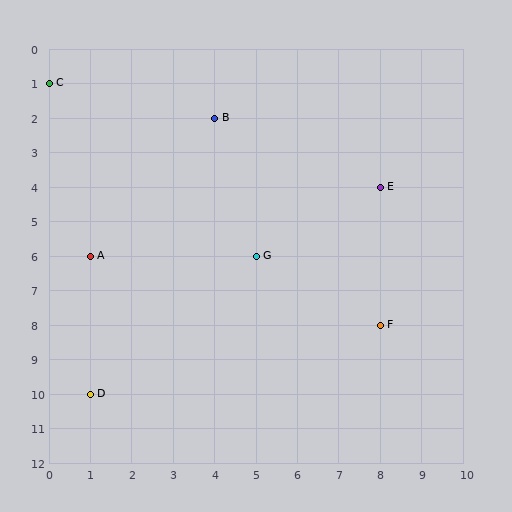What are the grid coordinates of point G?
Point G is at grid coordinates (5, 6).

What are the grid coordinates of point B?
Point B is at grid coordinates (4, 2).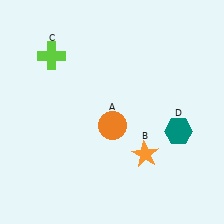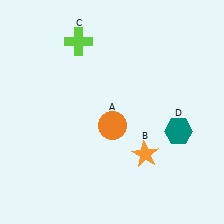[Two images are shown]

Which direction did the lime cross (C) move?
The lime cross (C) moved right.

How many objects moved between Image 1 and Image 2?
1 object moved between the two images.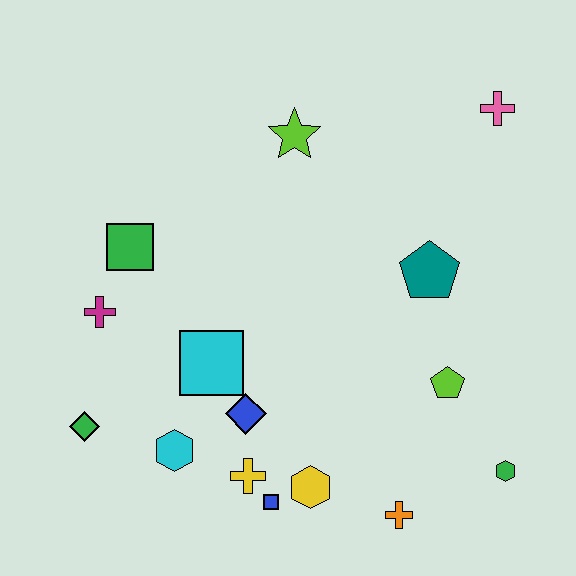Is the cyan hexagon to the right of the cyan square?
No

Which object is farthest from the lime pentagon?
The green diamond is farthest from the lime pentagon.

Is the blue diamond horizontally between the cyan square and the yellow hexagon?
Yes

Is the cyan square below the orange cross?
No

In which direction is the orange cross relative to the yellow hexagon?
The orange cross is to the right of the yellow hexagon.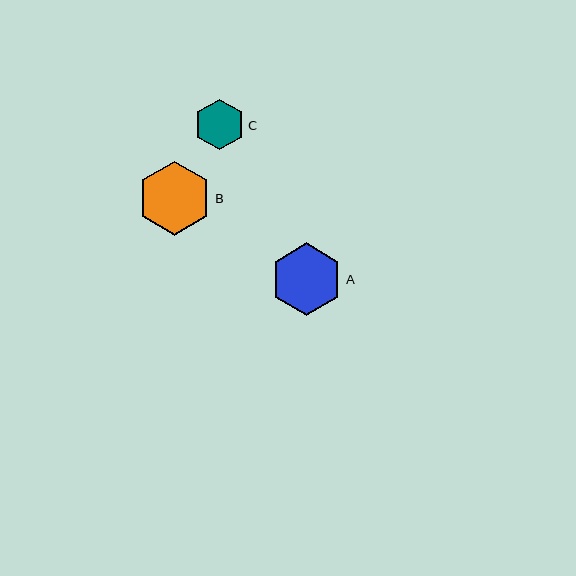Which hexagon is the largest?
Hexagon B is the largest with a size of approximately 74 pixels.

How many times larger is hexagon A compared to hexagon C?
Hexagon A is approximately 1.4 times the size of hexagon C.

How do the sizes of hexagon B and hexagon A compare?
Hexagon B and hexagon A are approximately the same size.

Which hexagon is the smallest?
Hexagon C is the smallest with a size of approximately 50 pixels.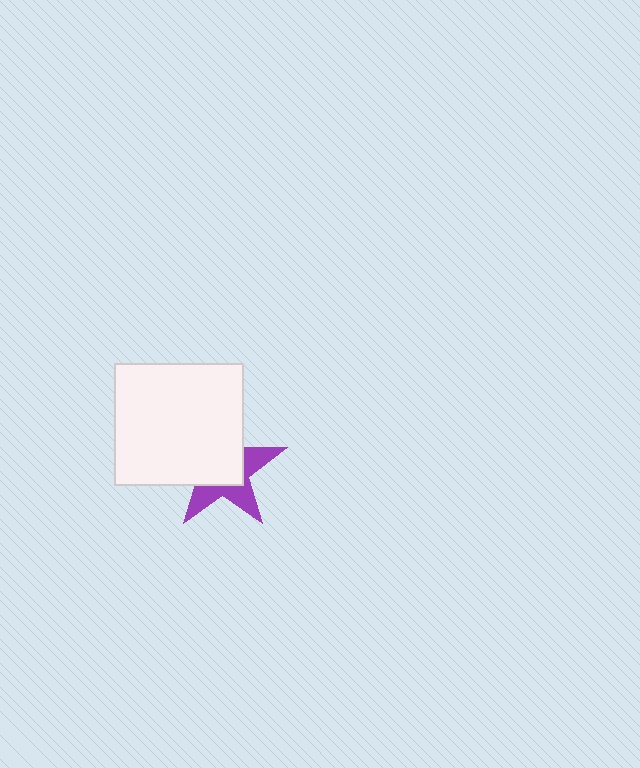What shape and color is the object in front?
The object in front is a white rectangle.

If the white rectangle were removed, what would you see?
You would see the complete purple star.